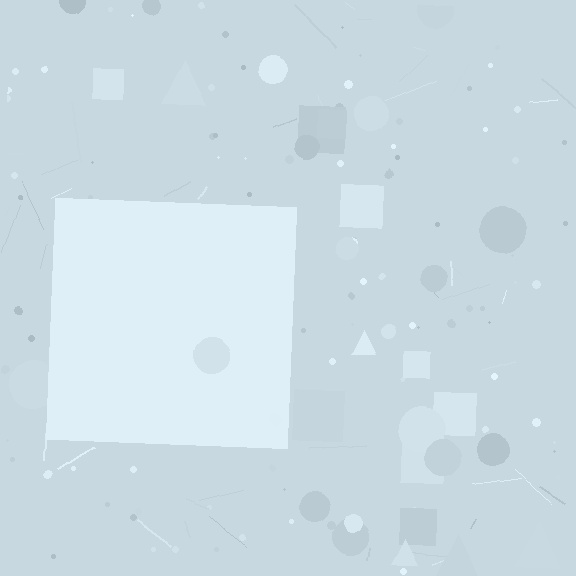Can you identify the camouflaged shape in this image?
The camouflaged shape is a square.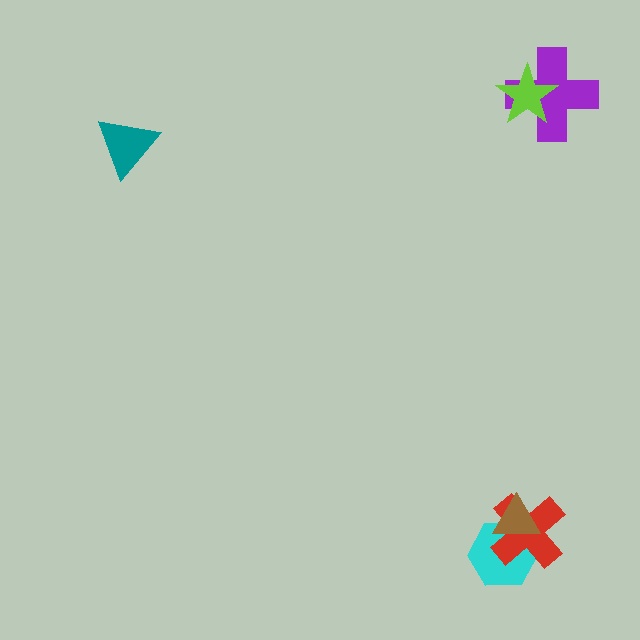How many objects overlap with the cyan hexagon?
2 objects overlap with the cyan hexagon.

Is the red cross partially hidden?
Yes, it is partially covered by another shape.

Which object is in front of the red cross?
The brown triangle is in front of the red cross.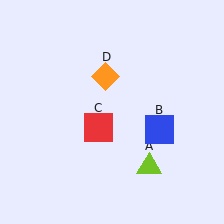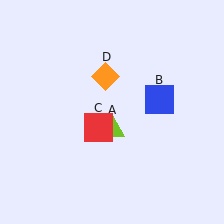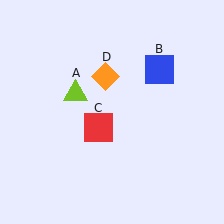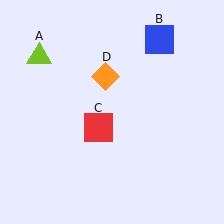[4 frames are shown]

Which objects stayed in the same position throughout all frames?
Red square (object C) and orange diamond (object D) remained stationary.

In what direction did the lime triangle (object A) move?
The lime triangle (object A) moved up and to the left.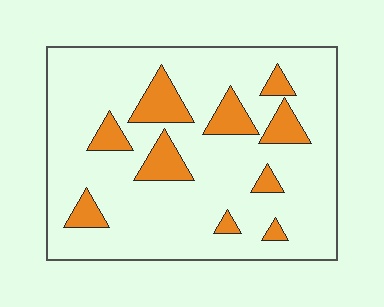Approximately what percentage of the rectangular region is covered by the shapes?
Approximately 15%.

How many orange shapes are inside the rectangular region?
10.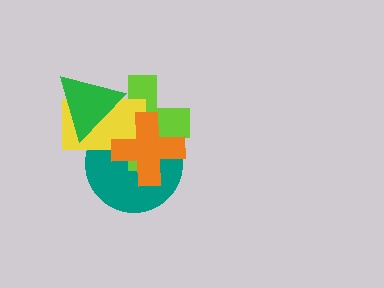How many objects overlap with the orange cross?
3 objects overlap with the orange cross.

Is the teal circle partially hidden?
Yes, it is partially covered by another shape.